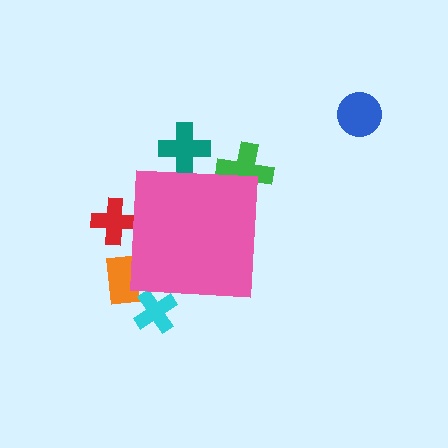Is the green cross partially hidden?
Yes, the green cross is partially hidden behind the pink square.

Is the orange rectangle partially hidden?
Yes, the orange rectangle is partially hidden behind the pink square.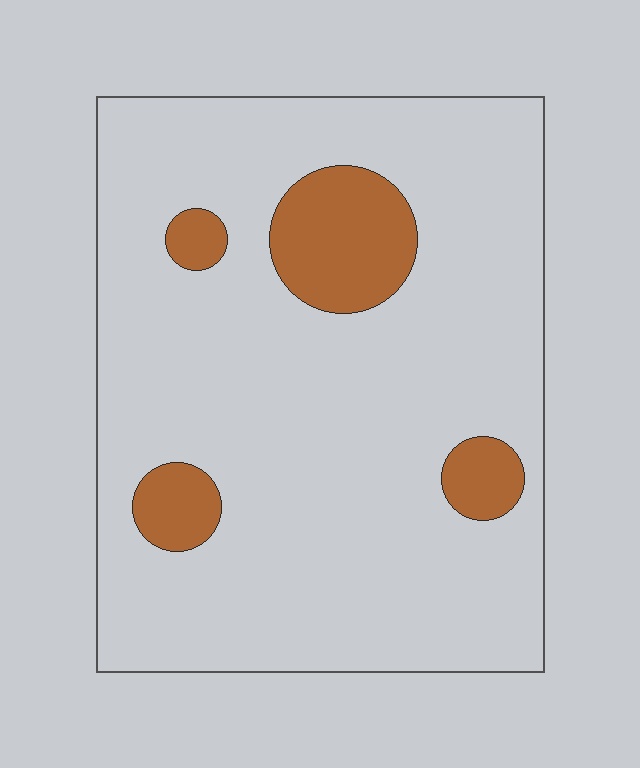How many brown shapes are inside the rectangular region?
4.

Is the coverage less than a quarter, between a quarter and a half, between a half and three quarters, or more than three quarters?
Less than a quarter.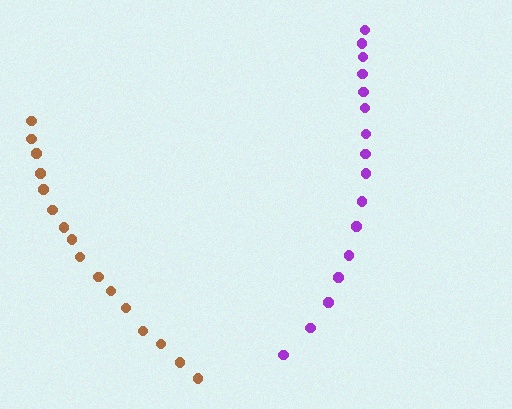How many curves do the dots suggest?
There are 2 distinct paths.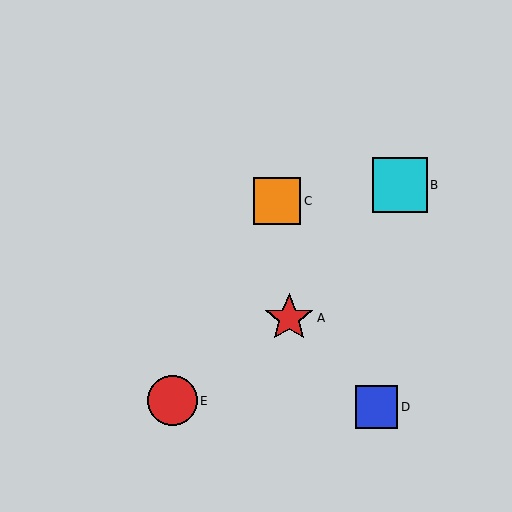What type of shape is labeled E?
Shape E is a red circle.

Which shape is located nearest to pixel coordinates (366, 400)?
The blue square (labeled D) at (377, 407) is nearest to that location.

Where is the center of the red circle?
The center of the red circle is at (173, 401).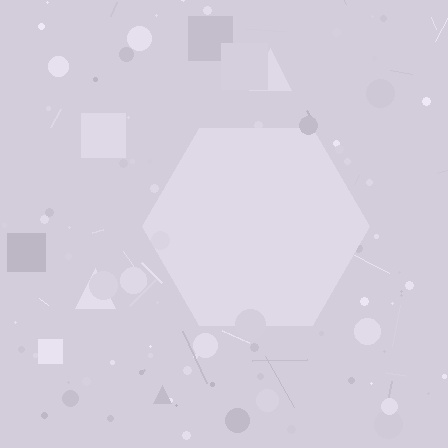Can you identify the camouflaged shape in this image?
The camouflaged shape is a hexagon.